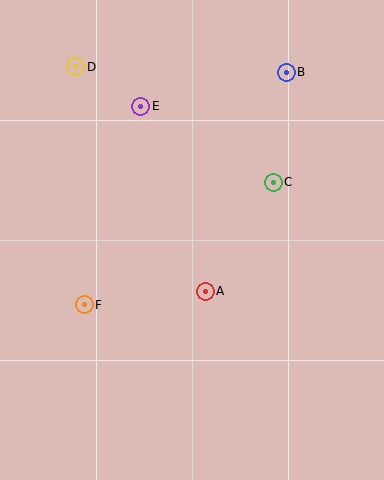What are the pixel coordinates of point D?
Point D is at (76, 67).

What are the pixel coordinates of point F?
Point F is at (84, 305).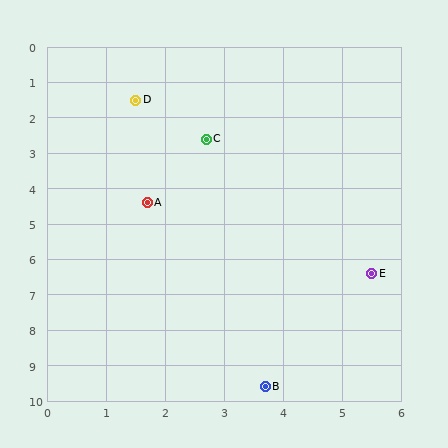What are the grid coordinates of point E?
Point E is at approximately (5.5, 6.4).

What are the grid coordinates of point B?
Point B is at approximately (3.7, 9.6).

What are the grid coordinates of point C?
Point C is at approximately (2.7, 2.6).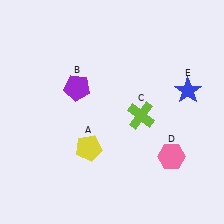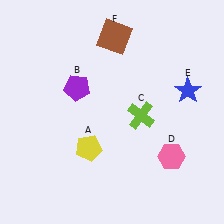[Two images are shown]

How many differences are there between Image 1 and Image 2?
There is 1 difference between the two images.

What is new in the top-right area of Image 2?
A brown square (F) was added in the top-right area of Image 2.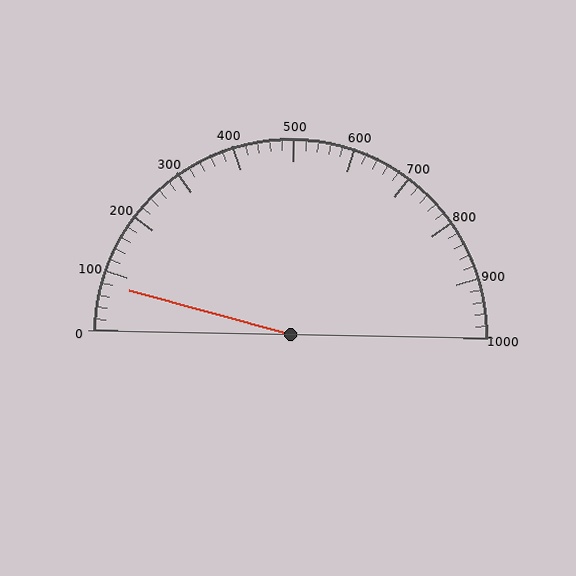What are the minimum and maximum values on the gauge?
The gauge ranges from 0 to 1000.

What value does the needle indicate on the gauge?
The needle indicates approximately 80.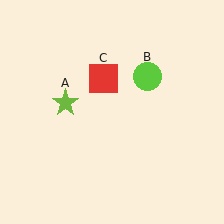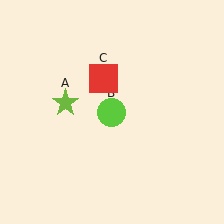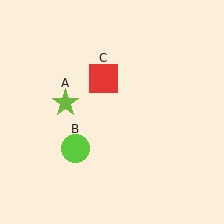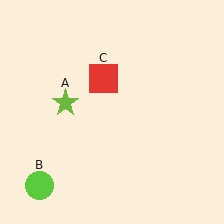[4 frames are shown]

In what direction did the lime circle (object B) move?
The lime circle (object B) moved down and to the left.